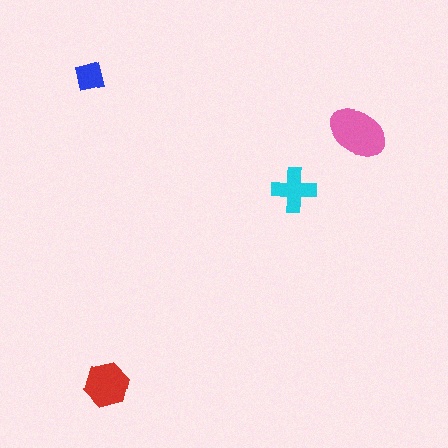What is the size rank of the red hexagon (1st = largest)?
2nd.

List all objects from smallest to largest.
The blue square, the cyan cross, the red hexagon, the pink ellipse.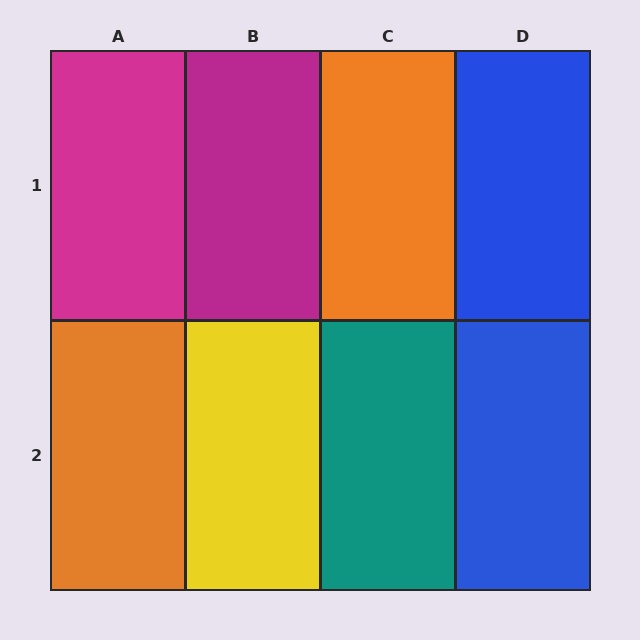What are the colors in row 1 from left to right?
Magenta, magenta, orange, blue.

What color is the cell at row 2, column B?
Yellow.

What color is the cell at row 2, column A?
Orange.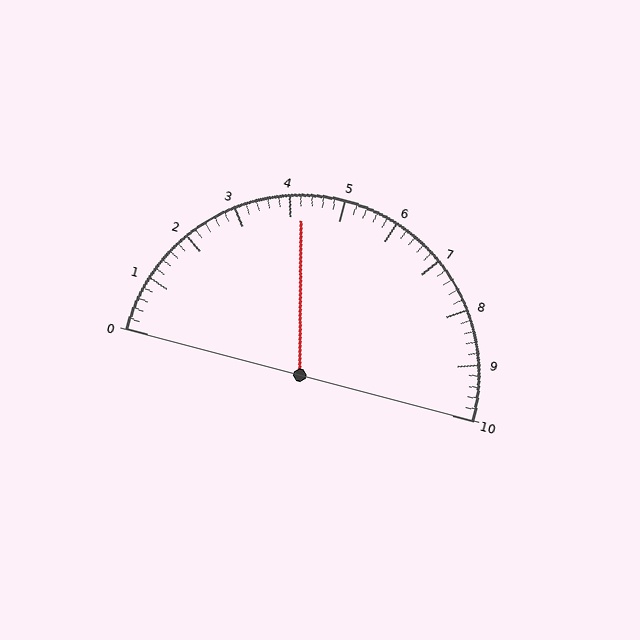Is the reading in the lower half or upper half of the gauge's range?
The reading is in the lower half of the range (0 to 10).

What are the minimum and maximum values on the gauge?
The gauge ranges from 0 to 10.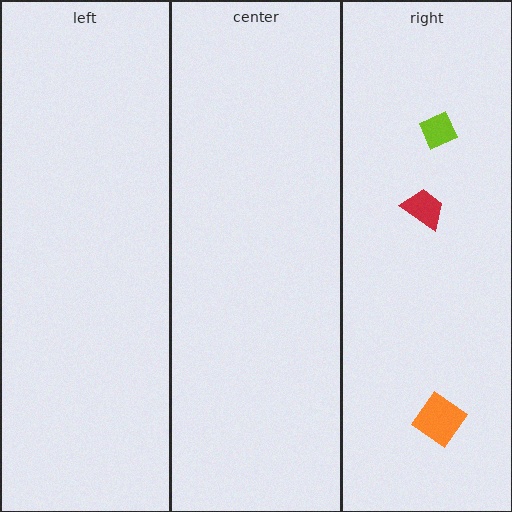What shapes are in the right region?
The orange diamond, the red trapezoid, the lime diamond.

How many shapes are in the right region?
3.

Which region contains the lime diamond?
The right region.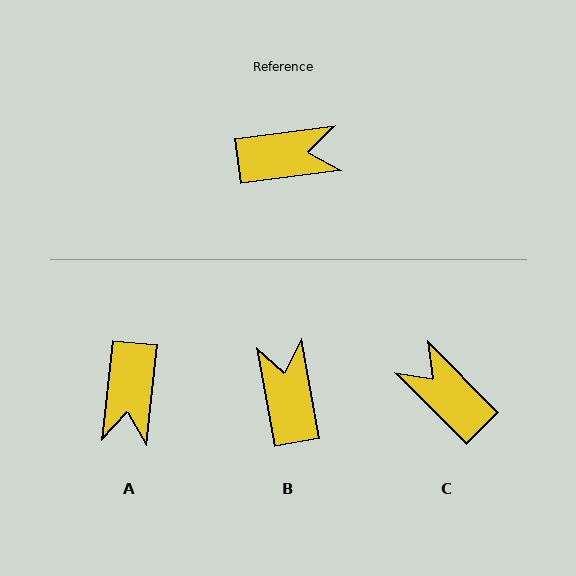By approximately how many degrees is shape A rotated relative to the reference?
Approximately 104 degrees clockwise.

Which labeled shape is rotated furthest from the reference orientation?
C, about 127 degrees away.